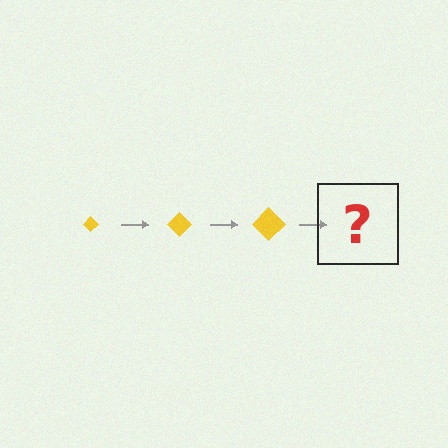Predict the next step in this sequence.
The next step is a yellow diamond, larger than the previous one.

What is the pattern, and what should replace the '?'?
The pattern is that the diamond gets progressively larger each step. The '?' should be a yellow diamond, larger than the previous one.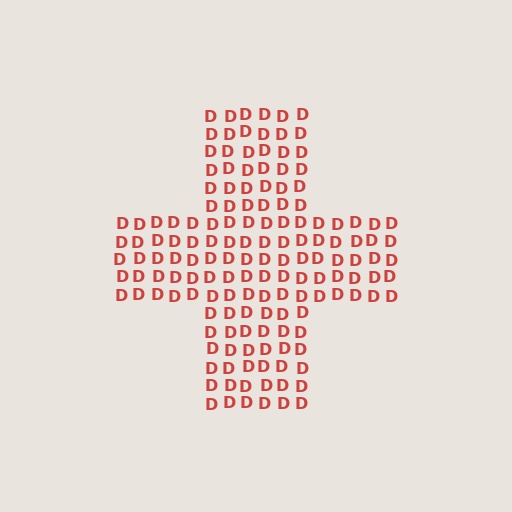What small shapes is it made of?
It is made of small letter D's.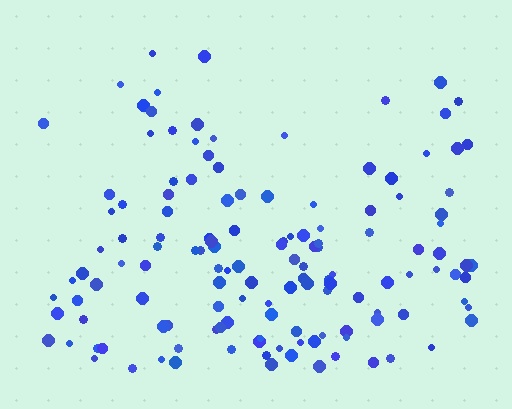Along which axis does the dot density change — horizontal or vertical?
Vertical.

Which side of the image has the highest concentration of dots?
The bottom.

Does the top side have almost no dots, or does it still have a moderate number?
Still a moderate number, just noticeably fewer than the bottom.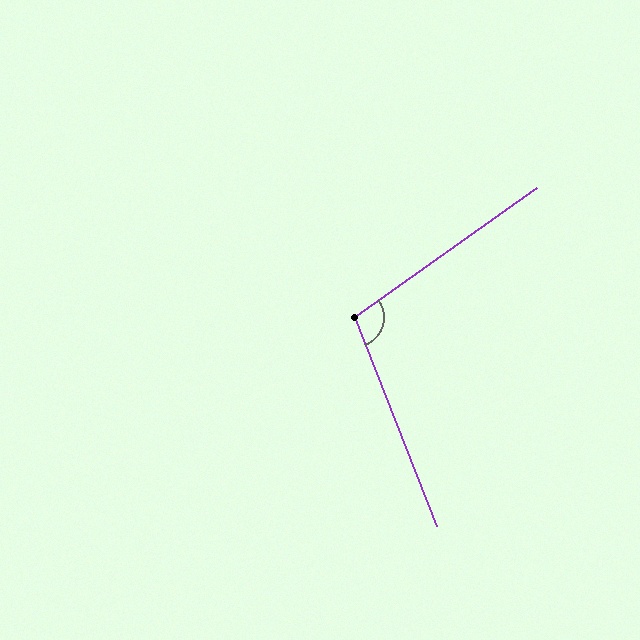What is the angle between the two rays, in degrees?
Approximately 104 degrees.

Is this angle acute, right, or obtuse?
It is obtuse.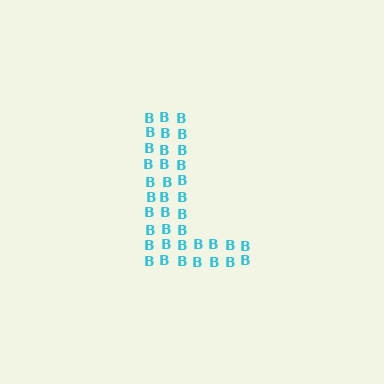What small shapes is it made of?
It is made of small letter B's.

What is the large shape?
The large shape is the letter L.